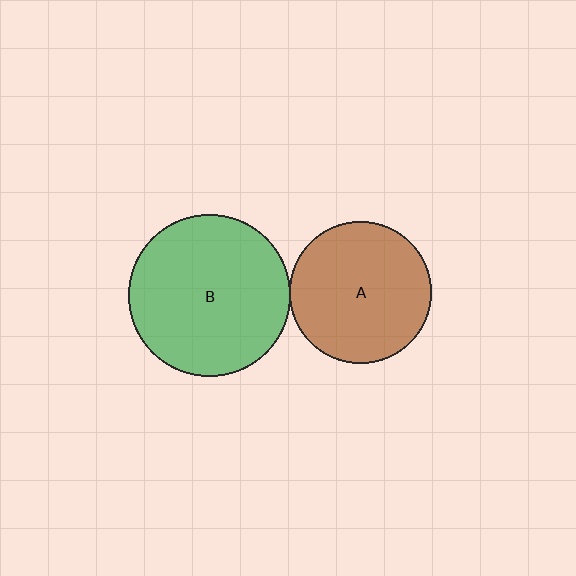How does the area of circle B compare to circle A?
Approximately 1.3 times.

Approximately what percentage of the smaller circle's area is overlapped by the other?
Approximately 5%.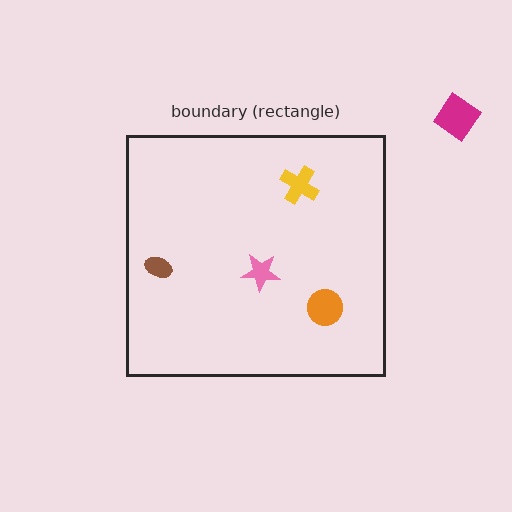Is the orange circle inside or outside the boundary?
Inside.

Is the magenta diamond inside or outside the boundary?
Outside.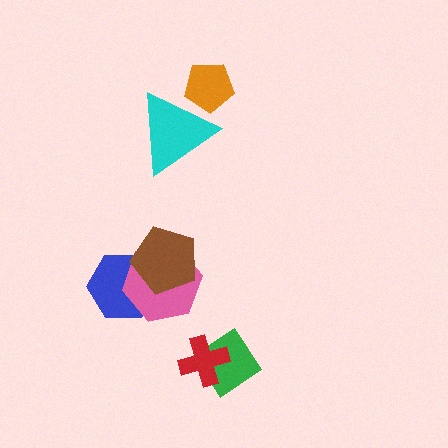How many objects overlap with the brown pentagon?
2 objects overlap with the brown pentagon.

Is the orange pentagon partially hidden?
Yes, it is partially covered by another shape.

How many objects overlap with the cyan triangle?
1 object overlaps with the cyan triangle.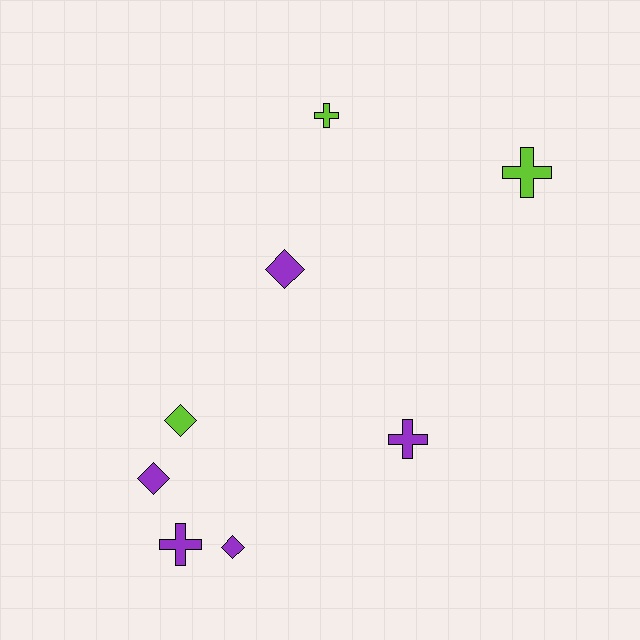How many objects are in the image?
There are 8 objects.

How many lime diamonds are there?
There is 1 lime diamond.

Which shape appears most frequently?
Cross, with 4 objects.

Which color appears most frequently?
Purple, with 5 objects.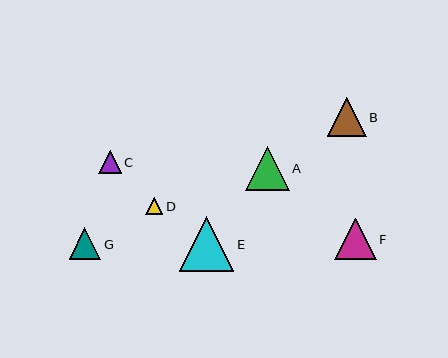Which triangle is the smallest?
Triangle D is the smallest with a size of approximately 17 pixels.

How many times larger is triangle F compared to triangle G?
Triangle F is approximately 1.3 times the size of triangle G.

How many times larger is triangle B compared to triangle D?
Triangle B is approximately 2.3 times the size of triangle D.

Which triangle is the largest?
Triangle E is the largest with a size of approximately 54 pixels.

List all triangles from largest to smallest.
From largest to smallest: E, A, F, B, G, C, D.